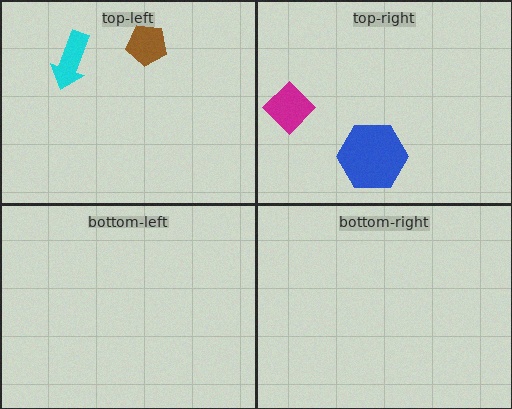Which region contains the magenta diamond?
The top-right region.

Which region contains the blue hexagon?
The top-right region.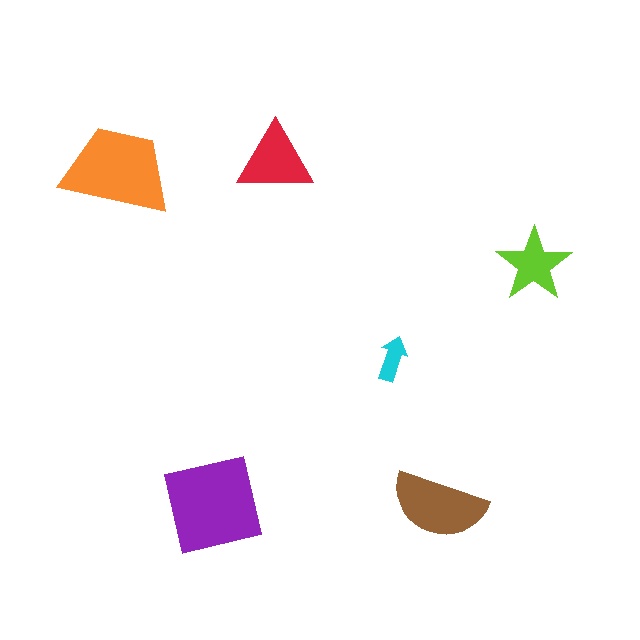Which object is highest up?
The red triangle is topmost.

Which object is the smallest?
The cyan arrow.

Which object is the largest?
The purple square.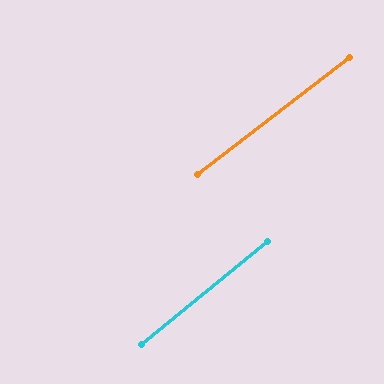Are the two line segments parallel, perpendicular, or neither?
Parallel — their directions differ by only 1.4°.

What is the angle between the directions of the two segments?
Approximately 1 degree.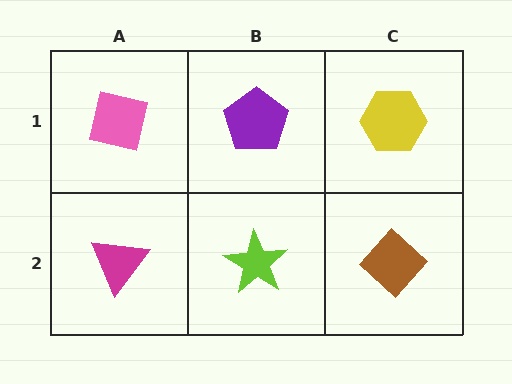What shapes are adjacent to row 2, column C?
A yellow hexagon (row 1, column C), a lime star (row 2, column B).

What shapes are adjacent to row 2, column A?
A pink square (row 1, column A), a lime star (row 2, column B).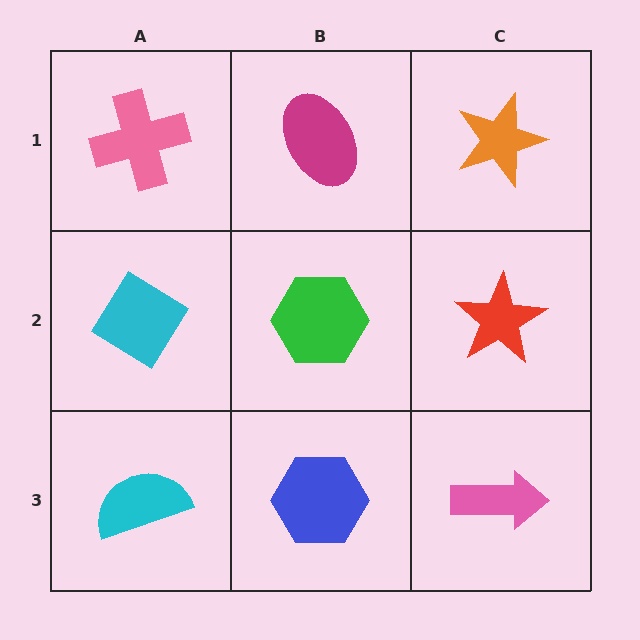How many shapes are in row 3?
3 shapes.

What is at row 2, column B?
A green hexagon.